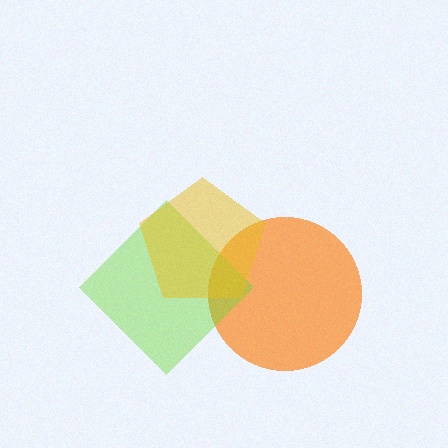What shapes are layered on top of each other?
The layered shapes are: an orange circle, a lime diamond, a yellow pentagon.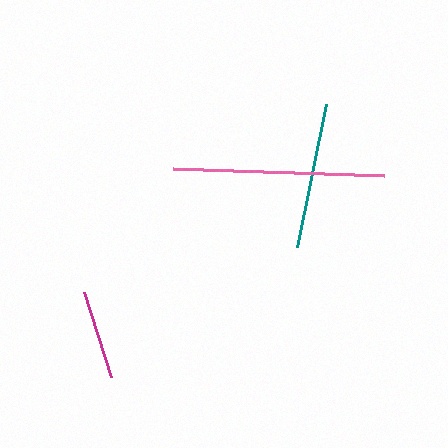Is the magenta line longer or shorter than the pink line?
The pink line is longer than the magenta line.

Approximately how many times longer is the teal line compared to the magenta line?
The teal line is approximately 1.6 times the length of the magenta line.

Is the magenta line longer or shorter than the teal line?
The teal line is longer than the magenta line.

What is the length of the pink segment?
The pink segment is approximately 211 pixels long.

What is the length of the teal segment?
The teal segment is approximately 146 pixels long.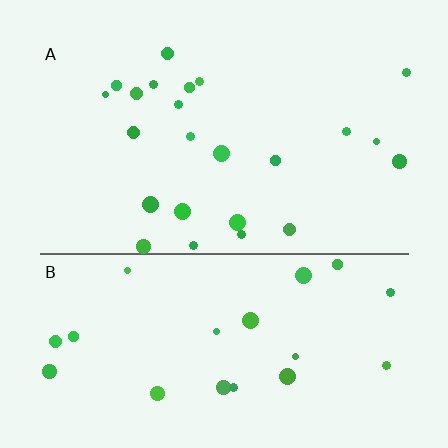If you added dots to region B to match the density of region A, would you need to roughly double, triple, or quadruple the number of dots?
Approximately double.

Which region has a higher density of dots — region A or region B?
A (the top).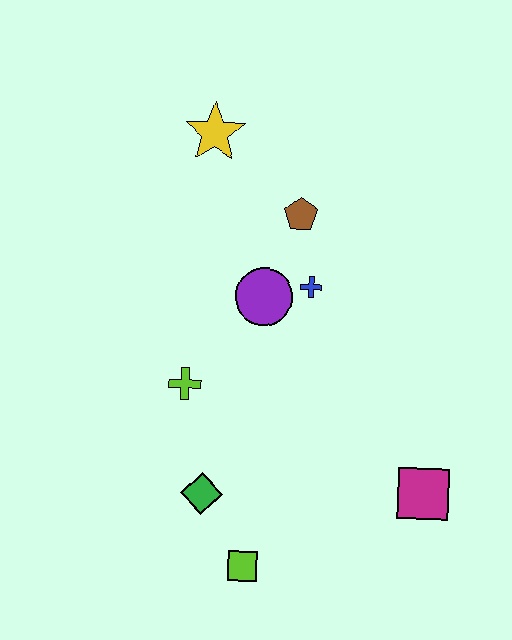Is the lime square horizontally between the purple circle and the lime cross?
Yes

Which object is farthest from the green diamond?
The yellow star is farthest from the green diamond.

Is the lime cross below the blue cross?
Yes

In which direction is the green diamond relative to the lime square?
The green diamond is above the lime square.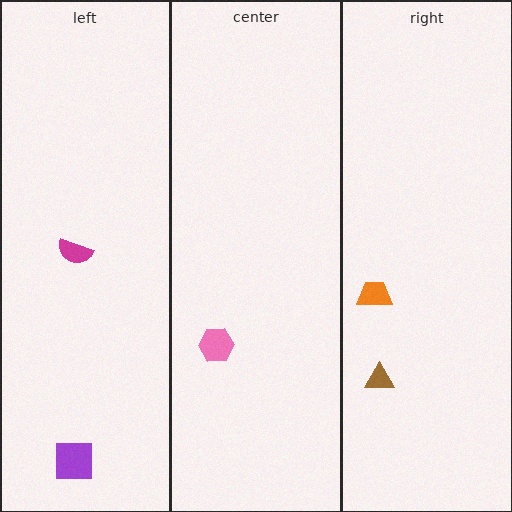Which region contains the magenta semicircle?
The left region.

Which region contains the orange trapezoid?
The right region.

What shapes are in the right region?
The orange trapezoid, the brown triangle.